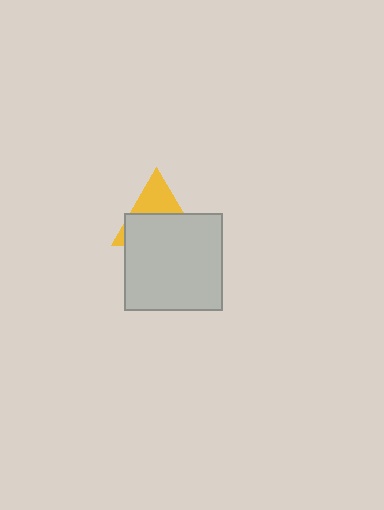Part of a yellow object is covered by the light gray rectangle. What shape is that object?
It is a triangle.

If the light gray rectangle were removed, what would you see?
You would see the complete yellow triangle.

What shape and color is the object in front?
The object in front is a light gray rectangle.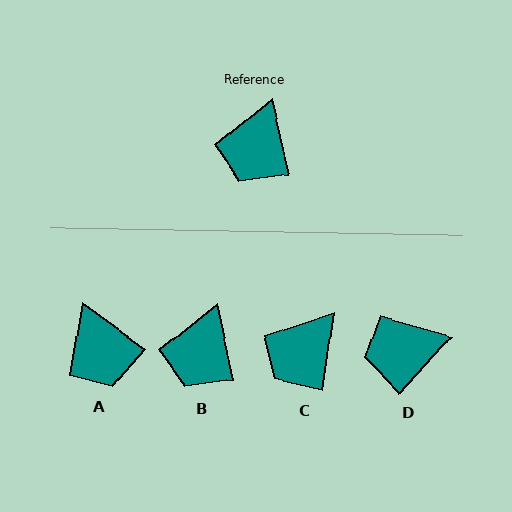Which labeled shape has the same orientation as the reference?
B.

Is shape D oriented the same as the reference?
No, it is off by about 55 degrees.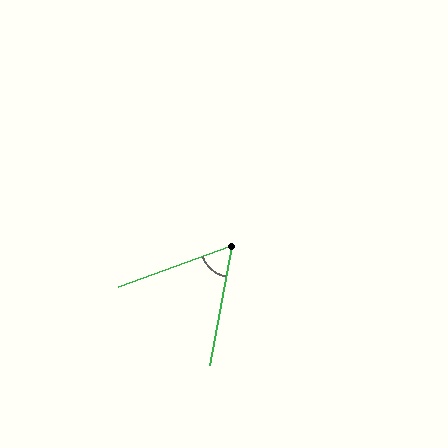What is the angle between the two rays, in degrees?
Approximately 60 degrees.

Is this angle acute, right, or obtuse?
It is acute.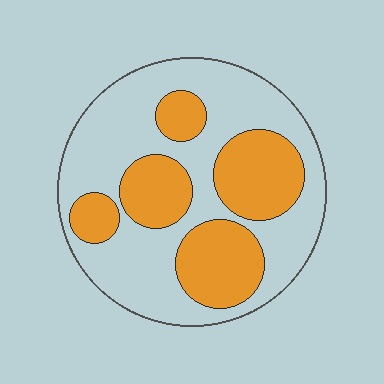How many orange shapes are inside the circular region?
5.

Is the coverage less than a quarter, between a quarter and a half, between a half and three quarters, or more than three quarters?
Between a quarter and a half.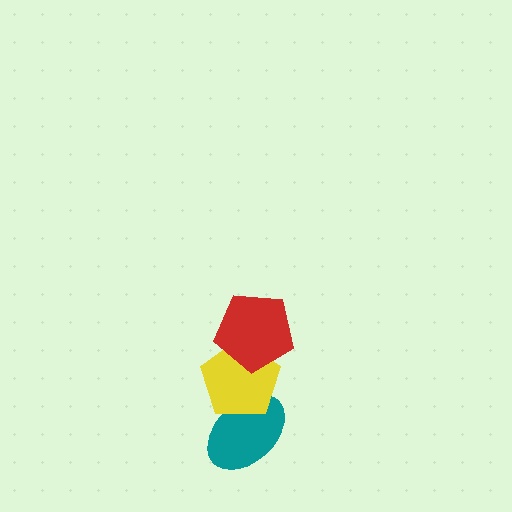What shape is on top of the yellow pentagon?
The red pentagon is on top of the yellow pentagon.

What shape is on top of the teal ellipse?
The yellow pentagon is on top of the teal ellipse.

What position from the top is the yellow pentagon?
The yellow pentagon is 2nd from the top.